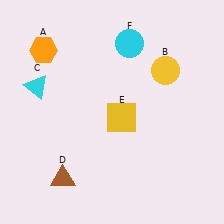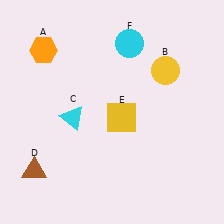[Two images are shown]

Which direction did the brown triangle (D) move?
The brown triangle (D) moved left.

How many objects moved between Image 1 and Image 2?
2 objects moved between the two images.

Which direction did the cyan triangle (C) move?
The cyan triangle (C) moved right.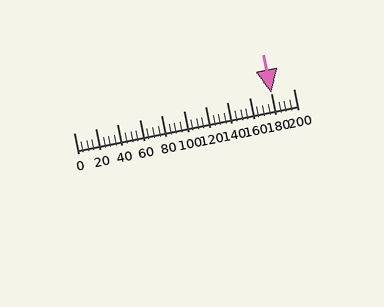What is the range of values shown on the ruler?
The ruler shows values from 0 to 200.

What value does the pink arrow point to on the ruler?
The pink arrow points to approximately 180.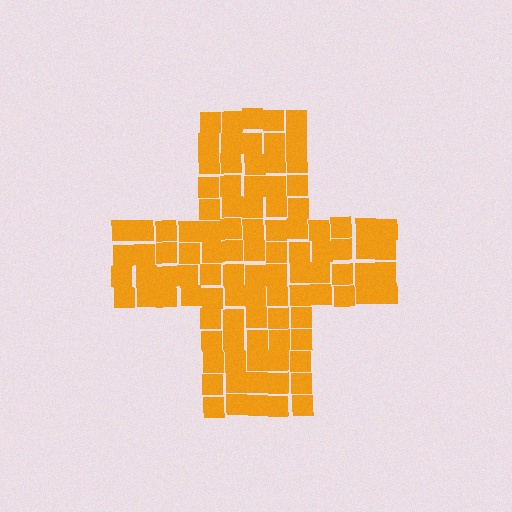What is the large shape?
The large shape is a cross.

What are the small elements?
The small elements are squares.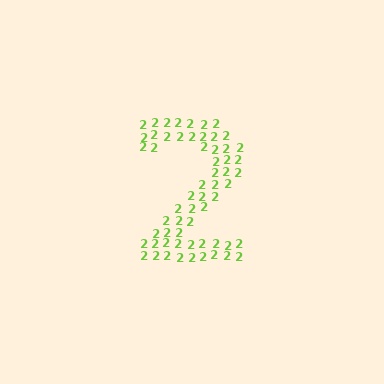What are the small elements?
The small elements are digit 2's.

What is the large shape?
The large shape is the digit 2.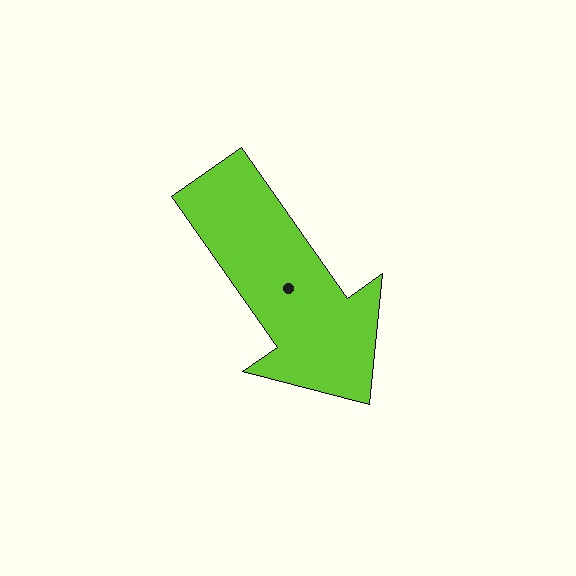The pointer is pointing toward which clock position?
Roughly 5 o'clock.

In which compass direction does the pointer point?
Southeast.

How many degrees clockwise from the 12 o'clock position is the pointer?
Approximately 145 degrees.